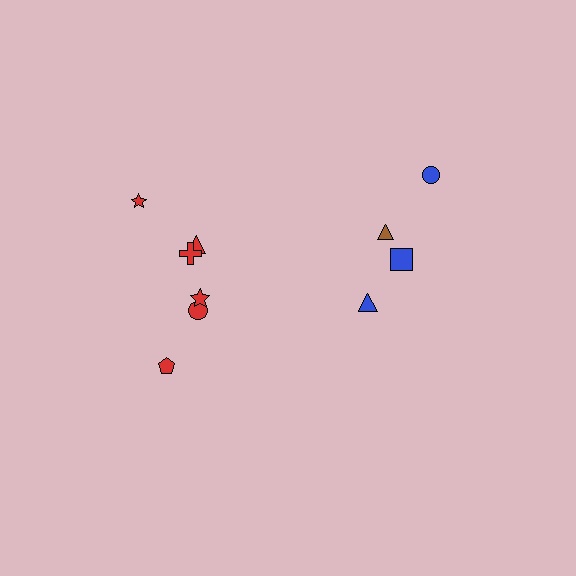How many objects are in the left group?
There are 6 objects.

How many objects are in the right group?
There are 4 objects.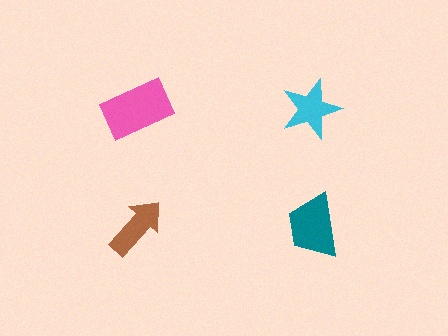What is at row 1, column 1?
A pink rectangle.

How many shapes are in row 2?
2 shapes.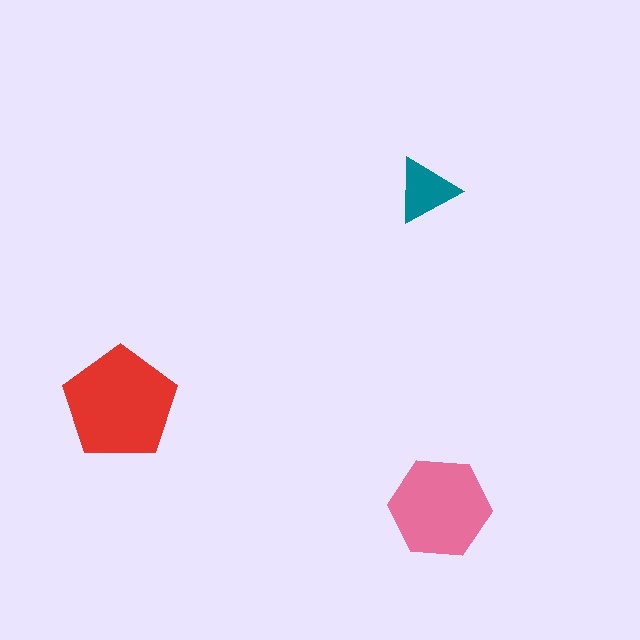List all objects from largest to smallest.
The red pentagon, the pink hexagon, the teal triangle.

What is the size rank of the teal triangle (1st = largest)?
3rd.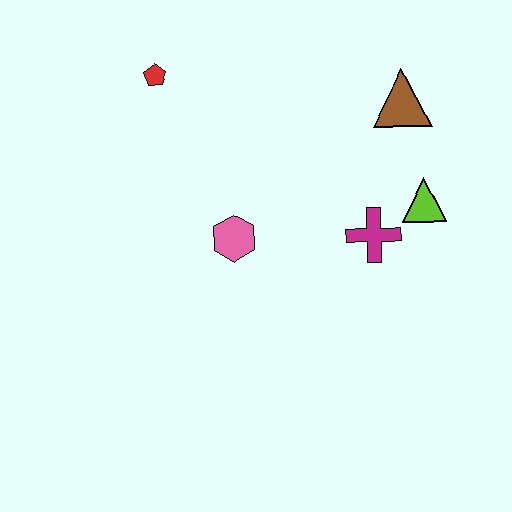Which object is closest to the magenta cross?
The lime triangle is closest to the magenta cross.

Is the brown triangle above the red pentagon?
No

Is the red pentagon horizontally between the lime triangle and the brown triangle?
No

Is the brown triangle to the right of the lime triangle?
No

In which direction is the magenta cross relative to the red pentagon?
The magenta cross is to the right of the red pentagon.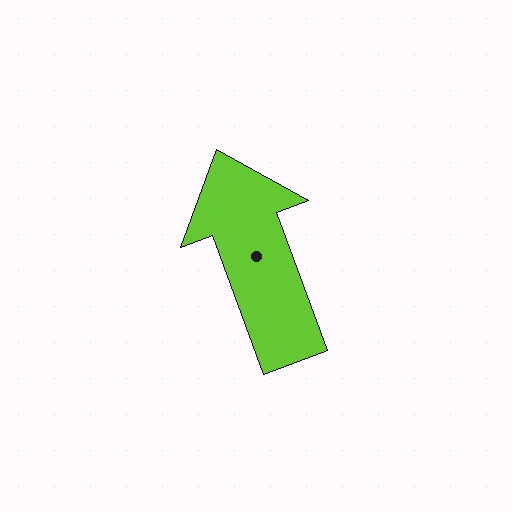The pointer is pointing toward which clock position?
Roughly 11 o'clock.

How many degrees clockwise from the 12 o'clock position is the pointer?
Approximately 340 degrees.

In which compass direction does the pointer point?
North.